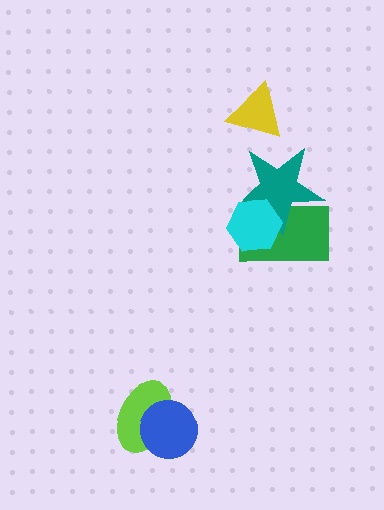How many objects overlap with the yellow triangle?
0 objects overlap with the yellow triangle.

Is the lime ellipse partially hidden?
Yes, it is partially covered by another shape.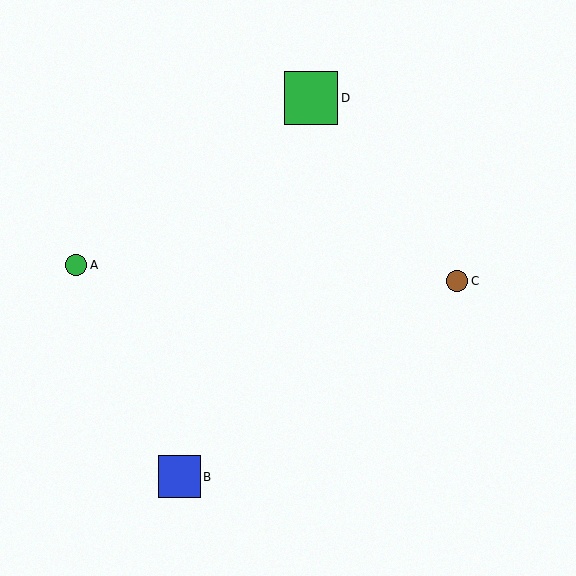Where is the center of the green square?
The center of the green square is at (311, 98).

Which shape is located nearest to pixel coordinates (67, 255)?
The green circle (labeled A) at (76, 265) is nearest to that location.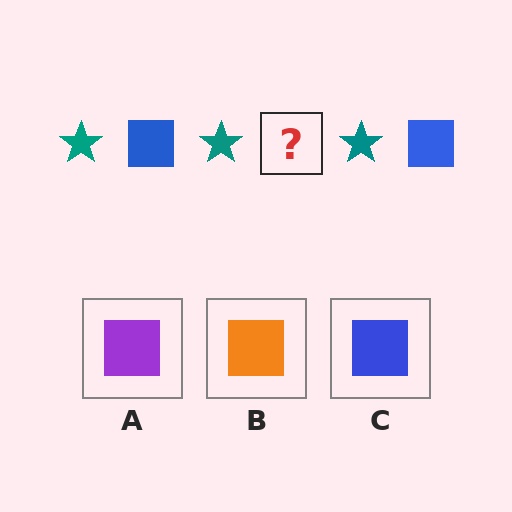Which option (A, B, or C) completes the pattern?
C.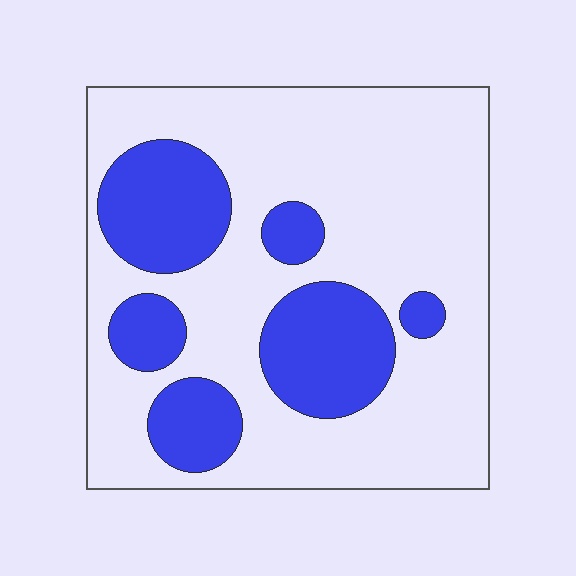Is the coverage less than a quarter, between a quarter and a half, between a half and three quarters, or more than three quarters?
Between a quarter and a half.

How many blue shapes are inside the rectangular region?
6.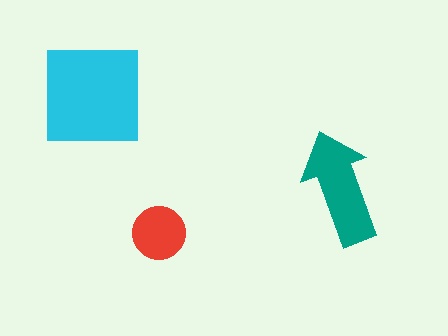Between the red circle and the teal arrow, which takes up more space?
The teal arrow.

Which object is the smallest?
The red circle.